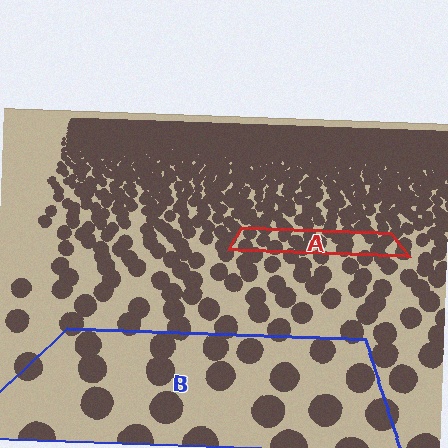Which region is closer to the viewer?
Region B is closer. The texture elements there are larger and more spread out.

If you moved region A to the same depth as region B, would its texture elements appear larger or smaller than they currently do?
They would appear larger. At a closer depth, the same texture elements are projected at a bigger on-screen size.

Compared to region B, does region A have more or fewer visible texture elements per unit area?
Region A has more texture elements per unit area — they are packed more densely because it is farther away.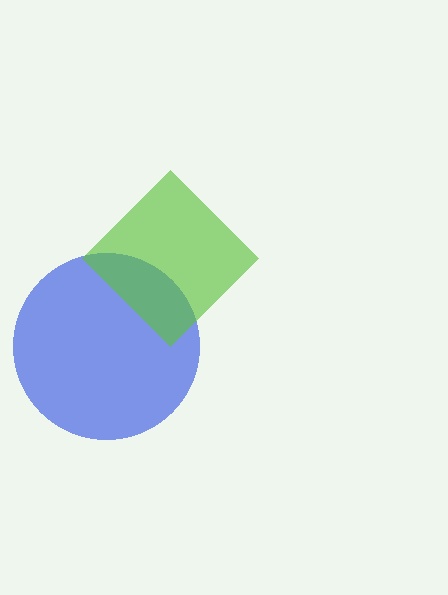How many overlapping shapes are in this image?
There are 2 overlapping shapes in the image.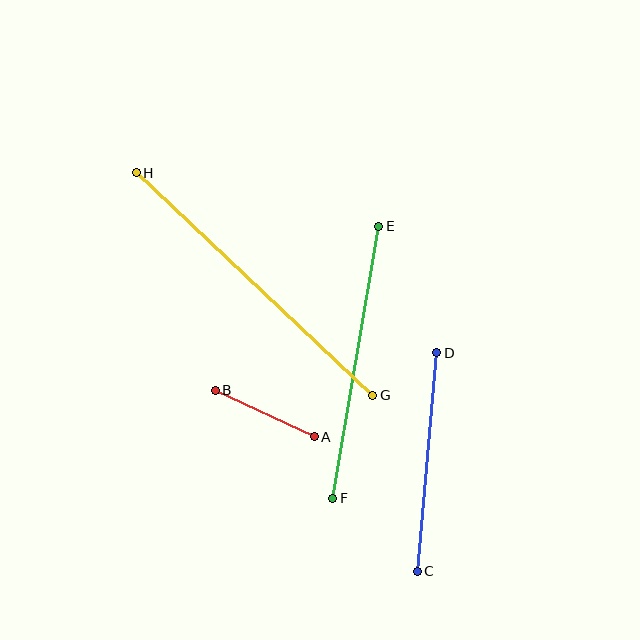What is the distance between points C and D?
The distance is approximately 219 pixels.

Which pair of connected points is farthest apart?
Points G and H are farthest apart.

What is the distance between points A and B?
The distance is approximately 109 pixels.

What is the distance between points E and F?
The distance is approximately 276 pixels.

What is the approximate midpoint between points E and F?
The midpoint is at approximately (356, 362) pixels.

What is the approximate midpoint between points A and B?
The midpoint is at approximately (265, 414) pixels.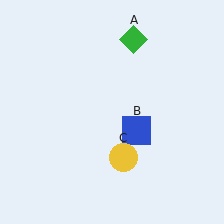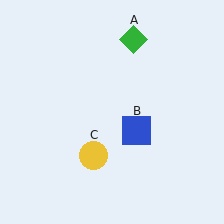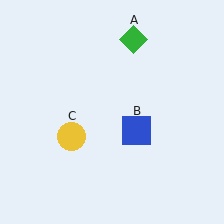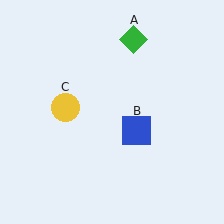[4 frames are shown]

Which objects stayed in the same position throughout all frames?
Green diamond (object A) and blue square (object B) remained stationary.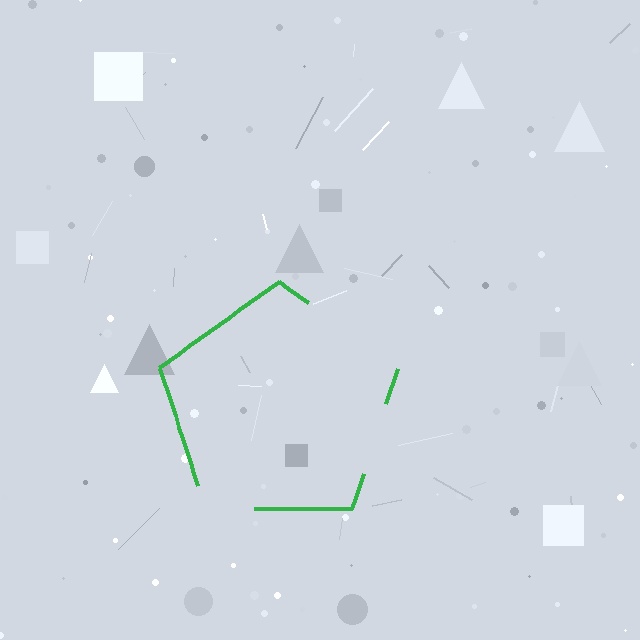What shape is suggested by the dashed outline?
The dashed outline suggests a pentagon.